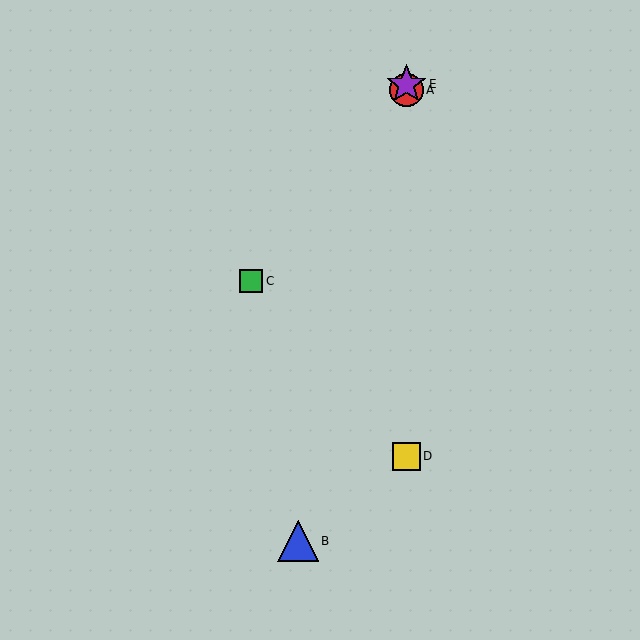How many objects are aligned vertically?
3 objects (A, D, E) are aligned vertically.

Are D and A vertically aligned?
Yes, both are at x≈406.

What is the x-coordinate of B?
Object B is at x≈298.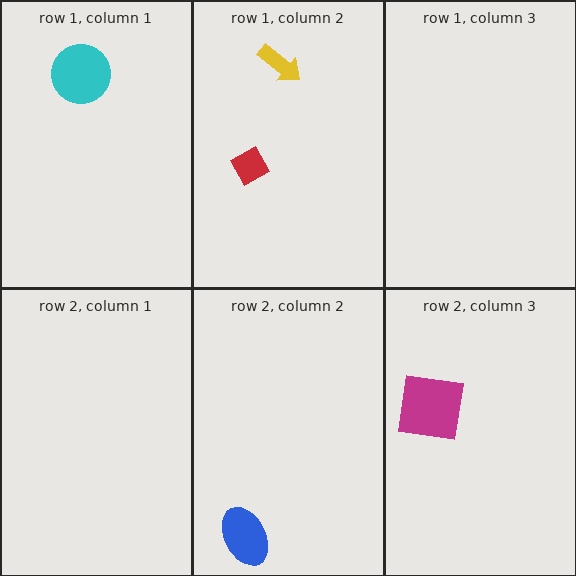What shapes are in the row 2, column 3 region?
The magenta square.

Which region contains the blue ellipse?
The row 2, column 2 region.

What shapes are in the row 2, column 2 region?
The blue ellipse.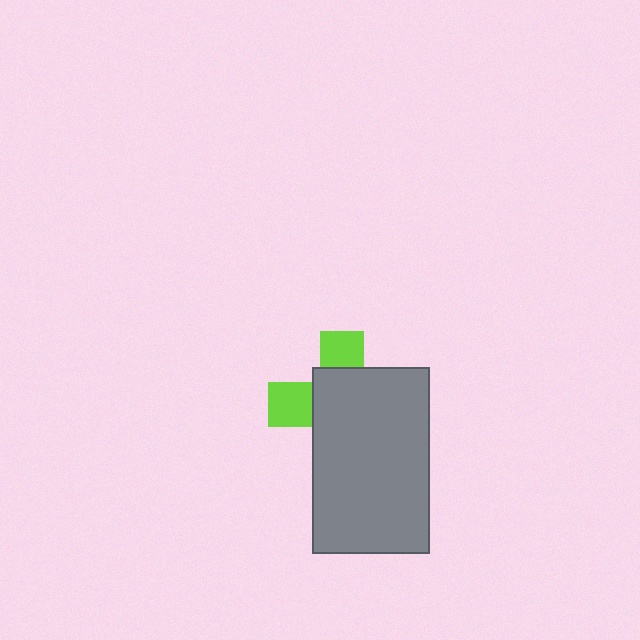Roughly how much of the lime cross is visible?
A small part of it is visible (roughly 32%).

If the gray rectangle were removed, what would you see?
You would see the complete lime cross.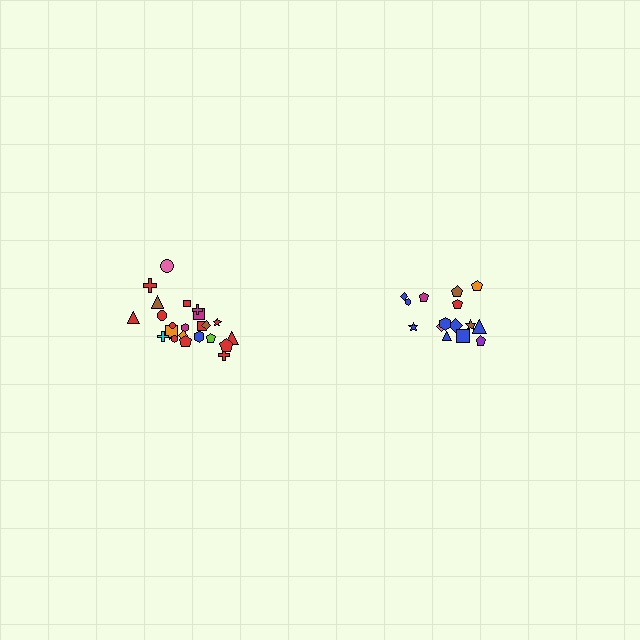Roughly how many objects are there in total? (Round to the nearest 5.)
Roughly 40 objects in total.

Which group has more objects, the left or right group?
The left group.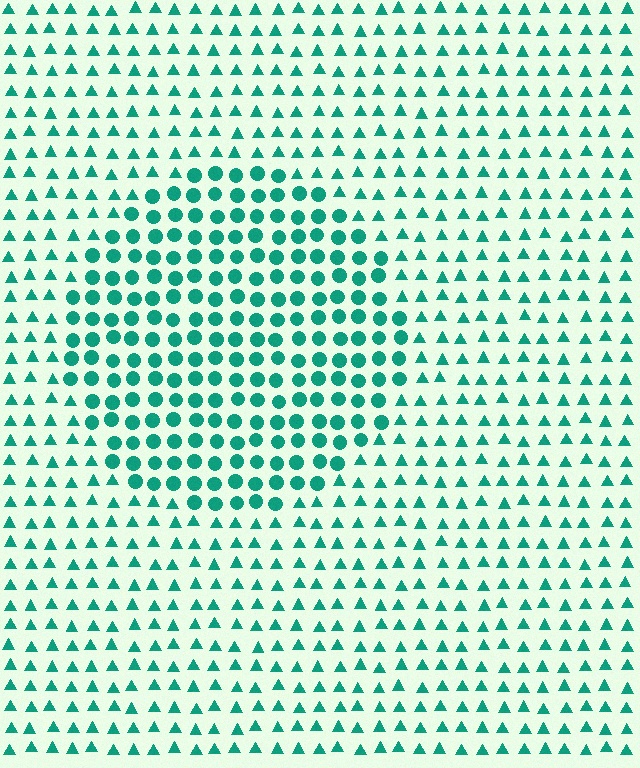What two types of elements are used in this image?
The image uses circles inside the circle region and triangles outside it.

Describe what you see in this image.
The image is filled with small teal elements arranged in a uniform grid. A circle-shaped region contains circles, while the surrounding area contains triangles. The boundary is defined purely by the change in element shape.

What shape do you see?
I see a circle.